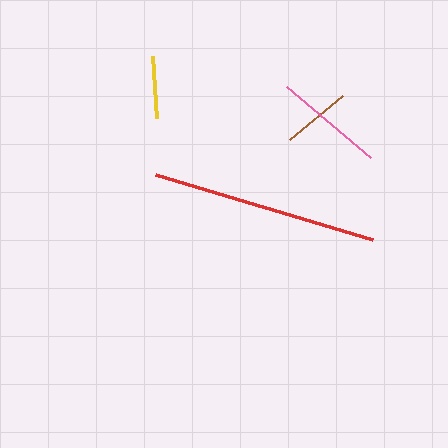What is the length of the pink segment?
The pink segment is approximately 110 pixels long.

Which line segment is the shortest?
The yellow line is the shortest at approximately 62 pixels.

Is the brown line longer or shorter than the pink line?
The pink line is longer than the brown line.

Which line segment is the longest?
The red line is the longest at approximately 226 pixels.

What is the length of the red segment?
The red segment is approximately 226 pixels long.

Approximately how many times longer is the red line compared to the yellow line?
The red line is approximately 3.6 times the length of the yellow line.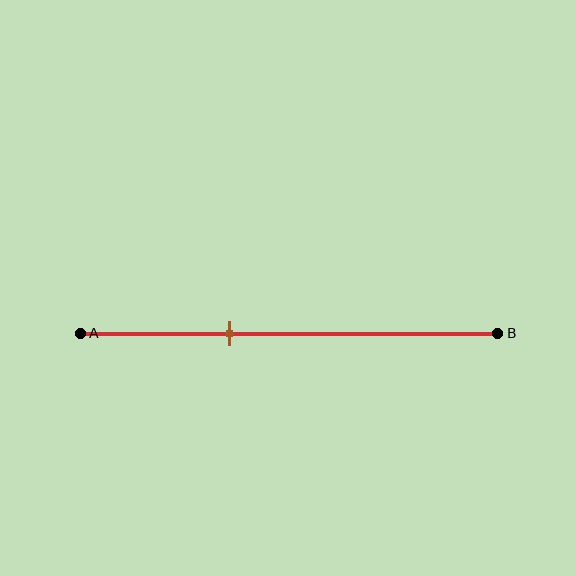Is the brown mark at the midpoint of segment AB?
No, the mark is at about 35% from A, not at the 50% midpoint.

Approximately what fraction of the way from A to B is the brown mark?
The brown mark is approximately 35% of the way from A to B.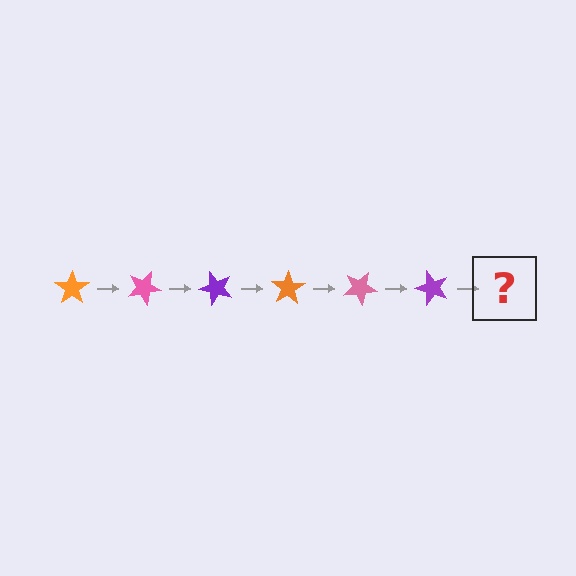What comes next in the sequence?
The next element should be an orange star, rotated 150 degrees from the start.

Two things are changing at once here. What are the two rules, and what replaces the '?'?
The two rules are that it rotates 25 degrees each step and the color cycles through orange, pink, and purple. The '?' should be an orange star, rotated 150 degrees from the start.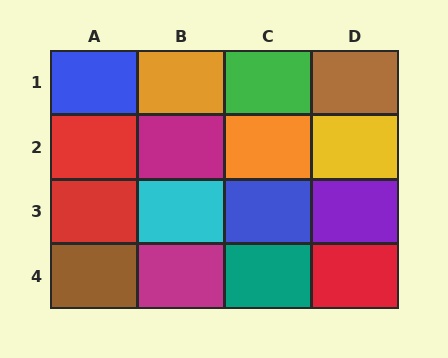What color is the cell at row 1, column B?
Orange.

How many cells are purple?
1 cell is purple.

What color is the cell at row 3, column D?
Purple.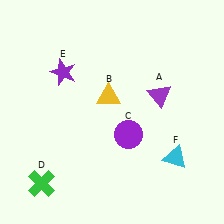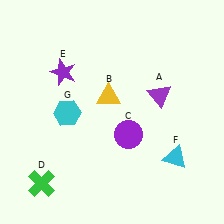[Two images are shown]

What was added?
A cyan hexagon (G) was added in Image 2.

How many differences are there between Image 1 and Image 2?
There is 1 difference between the two images.